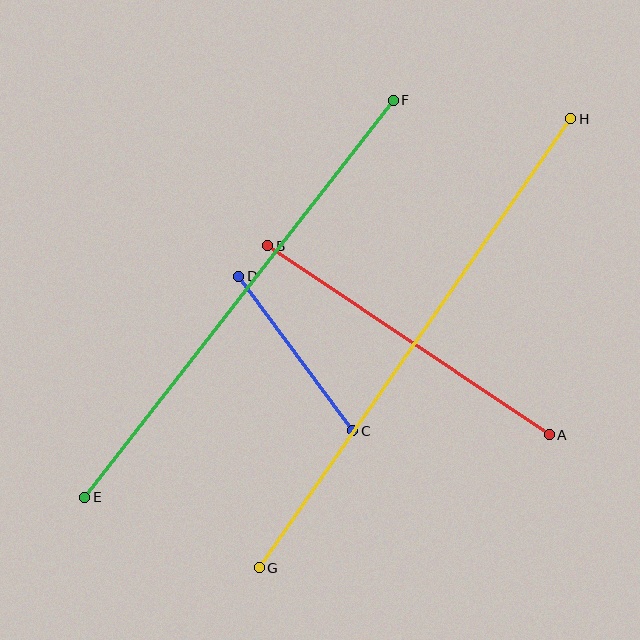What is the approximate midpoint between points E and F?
The midpoint is at approximately (239, 299) pixels.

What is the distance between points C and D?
The distance is approximately 192 pixels.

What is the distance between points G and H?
The distance is approximately 546 pixels.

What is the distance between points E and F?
The distance is approximately 503 pixels.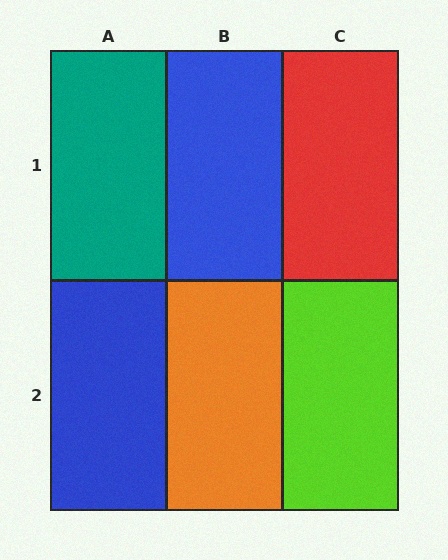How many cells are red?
1 cell is red.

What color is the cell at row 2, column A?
Blue.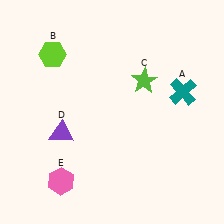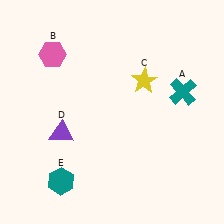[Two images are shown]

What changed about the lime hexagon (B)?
In Image 1, B is lime. In Image 2, it changed to pink.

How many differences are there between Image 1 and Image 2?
There are 3 differences between the two images.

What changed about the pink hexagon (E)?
In Image 1, E is pink. In Image 2, it changed to teal.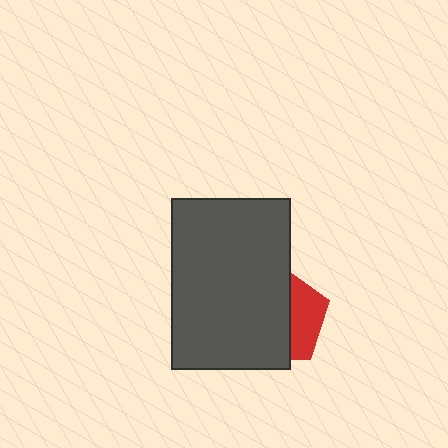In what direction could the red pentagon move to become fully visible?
The red pentagon could move right. That would shift it out from behind the dark gray rectangle entirely.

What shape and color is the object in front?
The object in front is a dark gray rectangle.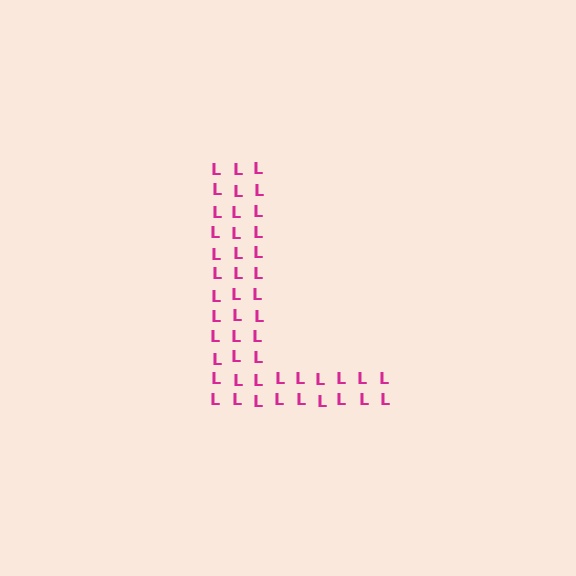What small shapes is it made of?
It is made of small letter L's.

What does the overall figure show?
The overall figure shows the letter L.